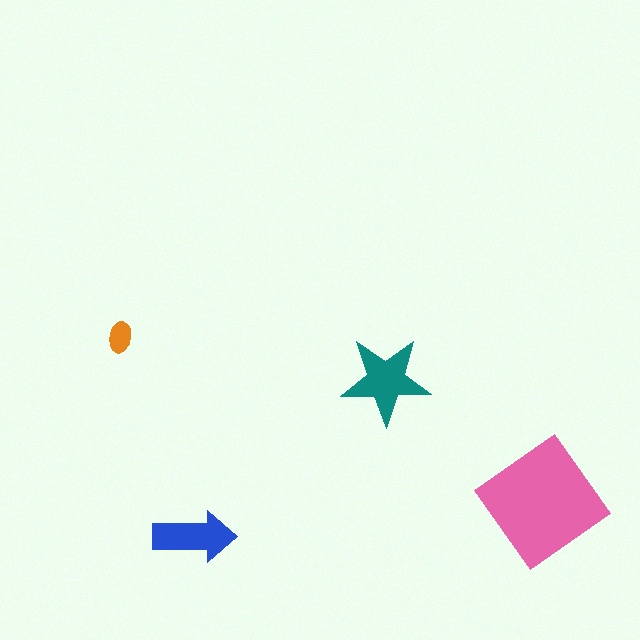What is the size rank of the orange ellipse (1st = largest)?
4th.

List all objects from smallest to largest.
The orange ellipse, the blue arrow, the teal star, the pink diamond.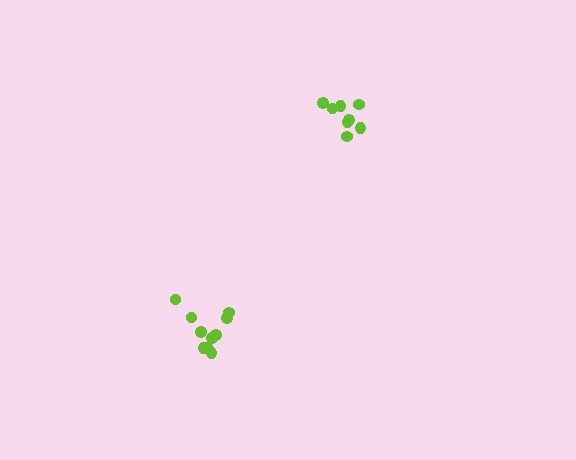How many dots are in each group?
Group 1: 8 dots, Group 2: 10 dots (18 total).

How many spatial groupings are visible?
There are 2 spatial groupings.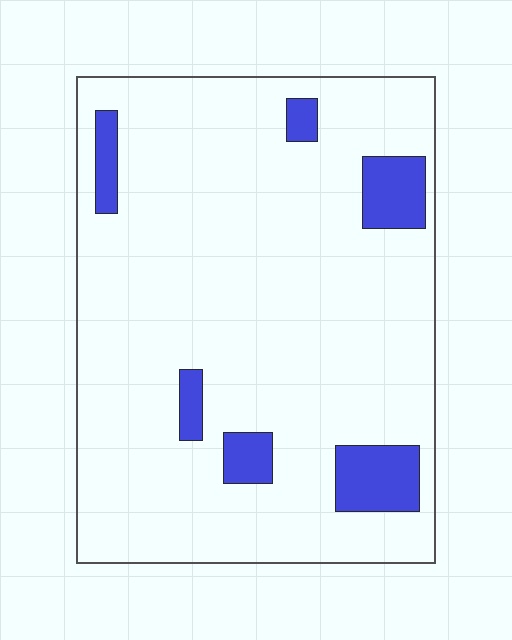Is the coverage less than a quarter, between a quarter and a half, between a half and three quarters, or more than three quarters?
Less than a quarter.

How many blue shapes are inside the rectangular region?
6.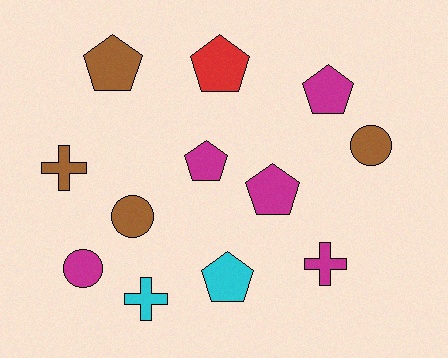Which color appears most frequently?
Magenta, with 5 objects.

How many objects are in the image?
There are 12 objects.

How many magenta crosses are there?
There is 1 magenta cross.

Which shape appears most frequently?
Pentagon, with 6 objects.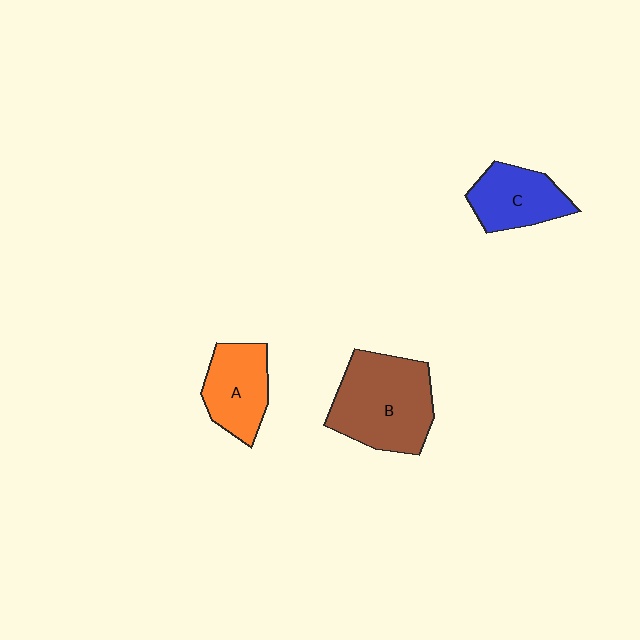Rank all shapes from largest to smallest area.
From largest to smallest: B (brown), A (orange), C (blue).